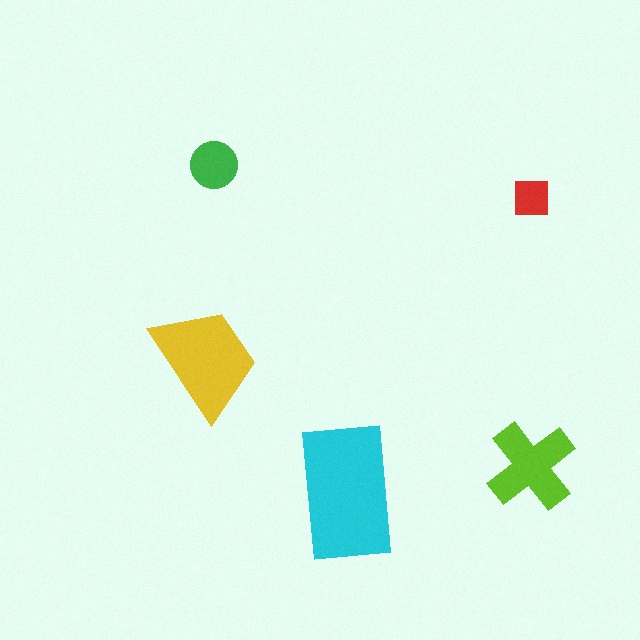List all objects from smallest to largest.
The red square, the green circle, the lime cross, the yellow trapezoid, the cyan rectangle.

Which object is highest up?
The green circle is topmost.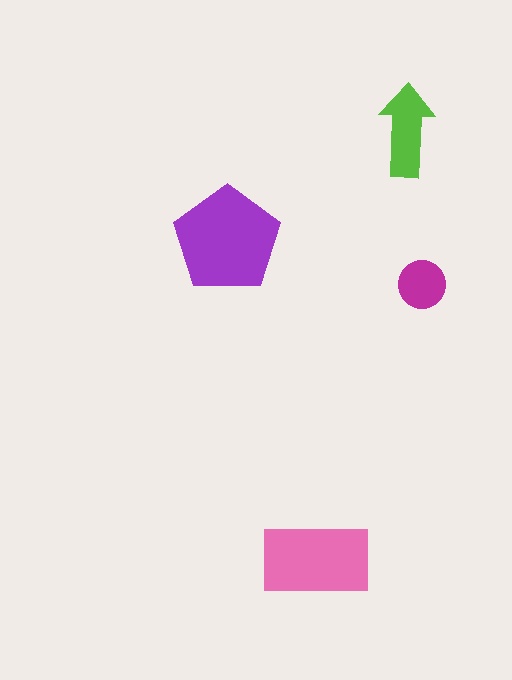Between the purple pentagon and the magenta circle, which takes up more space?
The purple pentagon.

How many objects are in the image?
There are 4 objects in the image.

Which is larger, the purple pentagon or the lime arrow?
The purple pentagon.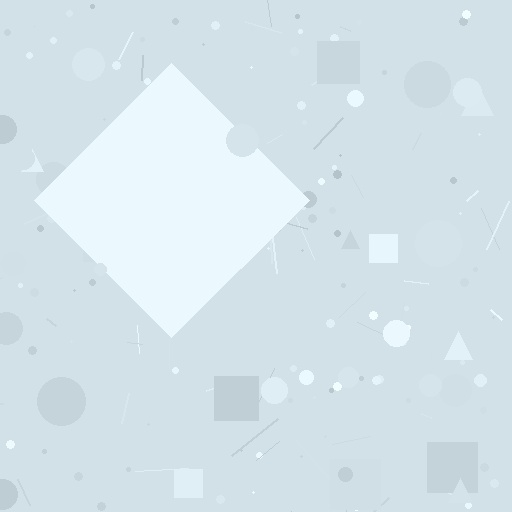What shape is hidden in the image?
A diamond is hidden in the image.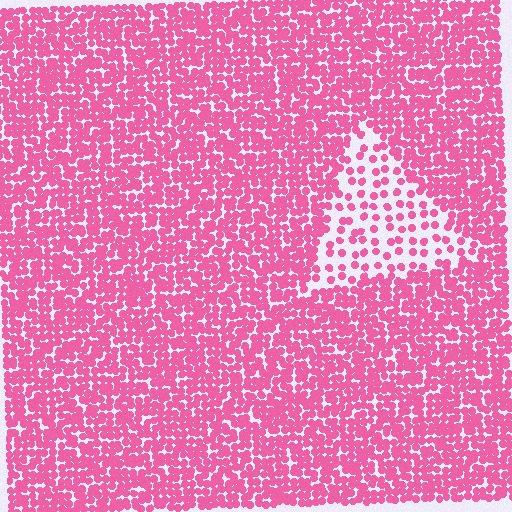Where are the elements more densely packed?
The elements are more densely packed outside the triangle boundary.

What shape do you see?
I see a triangle.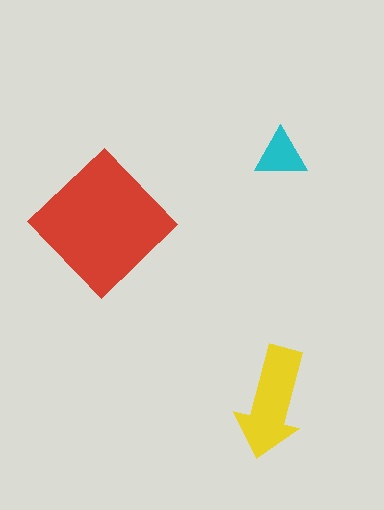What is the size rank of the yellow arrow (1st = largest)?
2nd.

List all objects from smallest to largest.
The cyan triangle, the yellow arrow, the red diamond.